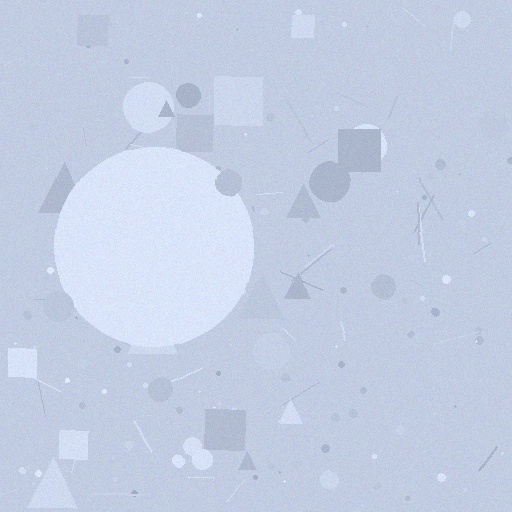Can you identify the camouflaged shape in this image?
The camouflaged shape is a circle.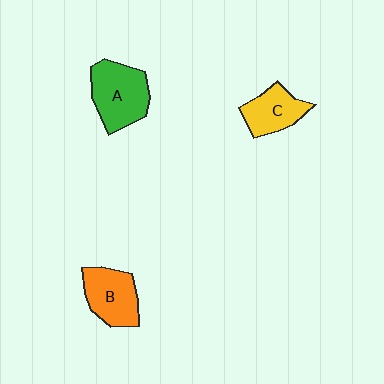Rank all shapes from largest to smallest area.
From largest to smallest: A (green), B (orange), C (yellow).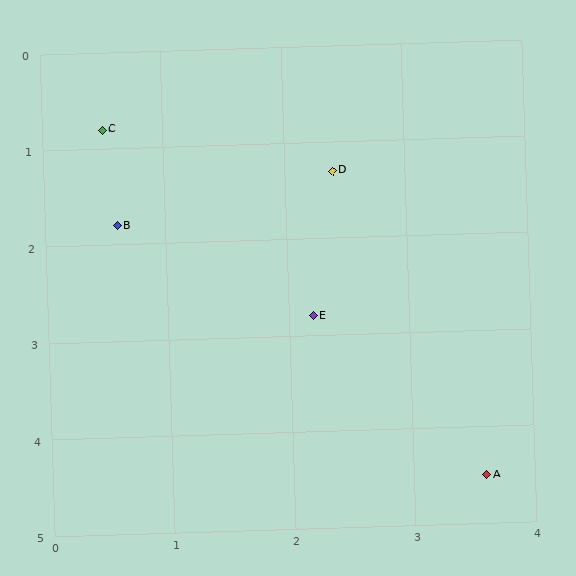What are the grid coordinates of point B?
Point B is at approximately (0.6, 1.8).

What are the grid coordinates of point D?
Point D is at approximately (2.4, 1.3).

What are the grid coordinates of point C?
Point C is at approximately (0.5, 0.8).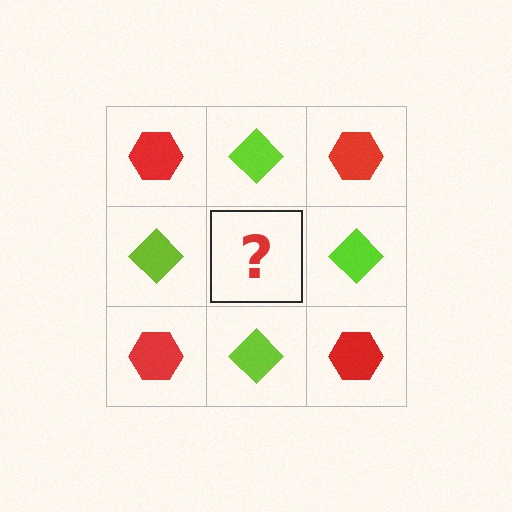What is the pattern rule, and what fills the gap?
The rule is that it alternates red hexagon and lime diamond in a checkerboard pattern. The gap should be filled with a red hexagon.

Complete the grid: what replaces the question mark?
The question mark should be replaced with a red hexagon.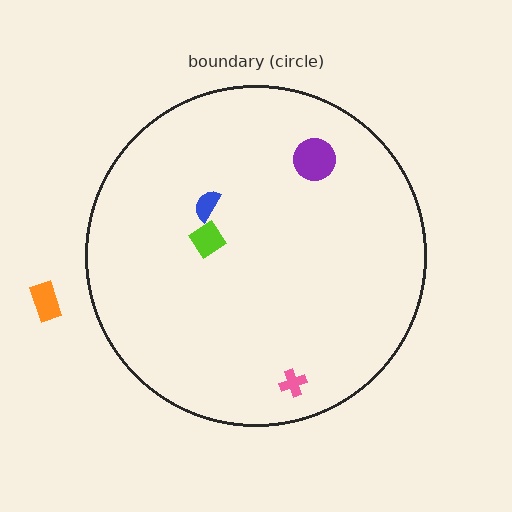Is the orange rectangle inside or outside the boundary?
Outside.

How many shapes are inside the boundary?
4 inside, 1 outside.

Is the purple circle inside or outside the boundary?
Inside.